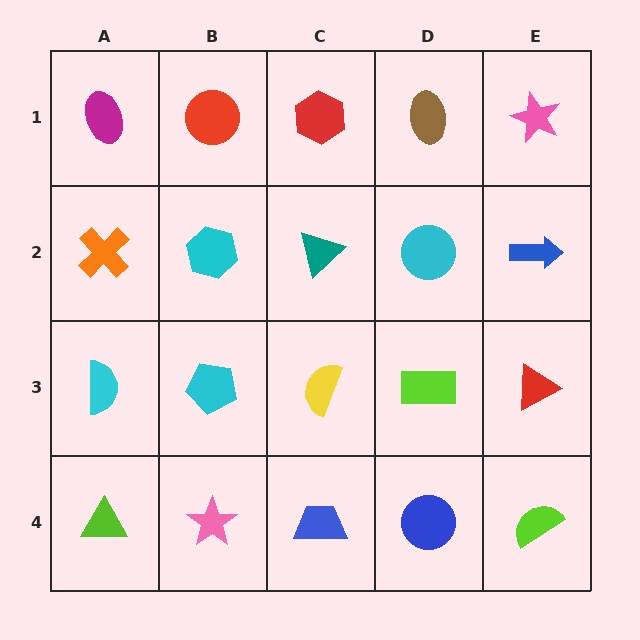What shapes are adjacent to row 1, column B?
A cyan hexagon (row 2, column B), a magenta ellipse (row 1, column A), a red hexagon (row 1, column C).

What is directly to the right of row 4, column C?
A blue circle.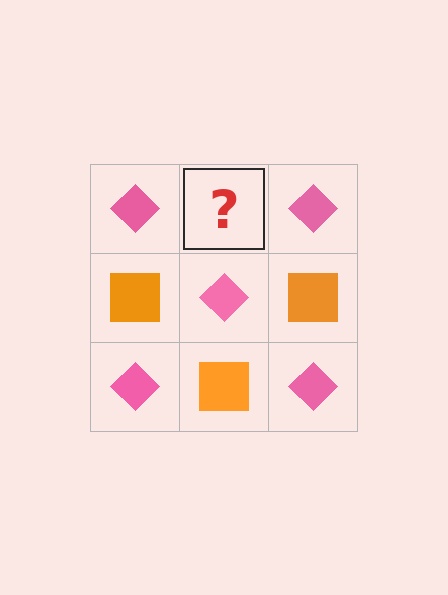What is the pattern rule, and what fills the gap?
The rule is that it alternates pink diamond and orange square in a checkerboard pattern. The gap should be filled with an orange square.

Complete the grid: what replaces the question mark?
The question mark should be replaced with an orange square.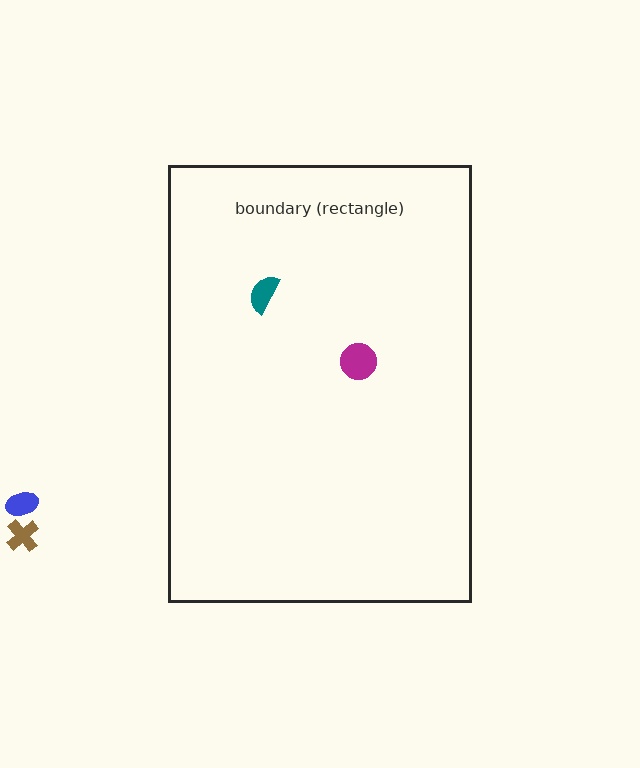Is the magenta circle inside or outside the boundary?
Inside.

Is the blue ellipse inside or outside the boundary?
Outside.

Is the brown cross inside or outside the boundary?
Outside.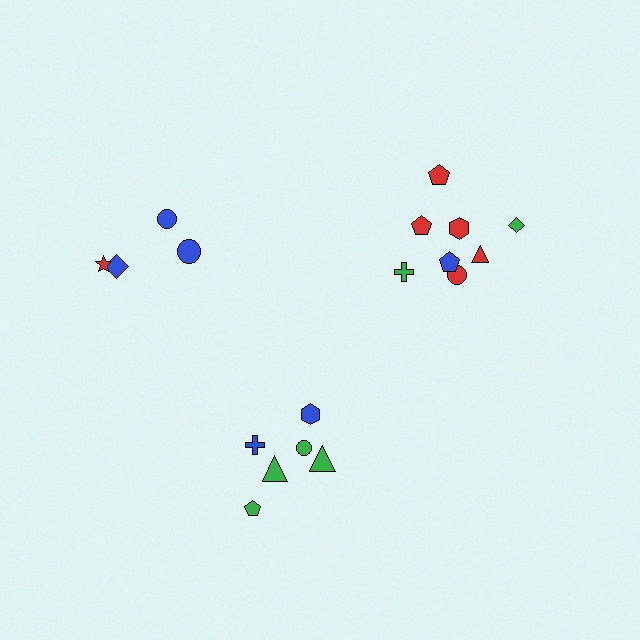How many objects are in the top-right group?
There are 8 objects.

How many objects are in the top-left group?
There are 4 objects.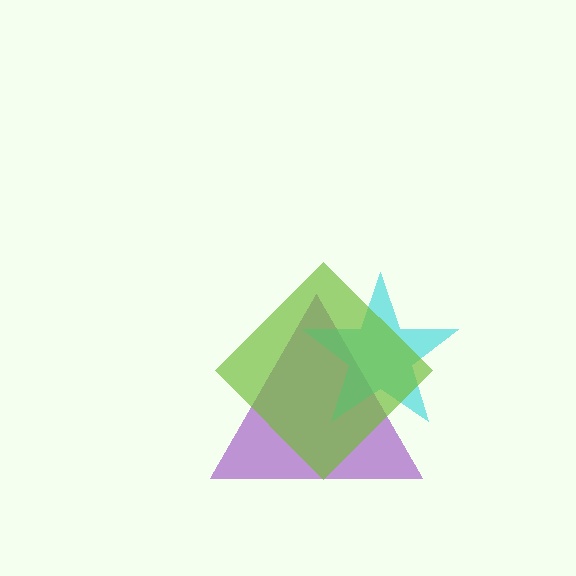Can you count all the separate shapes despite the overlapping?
Yes, there are 3 separate shapes.